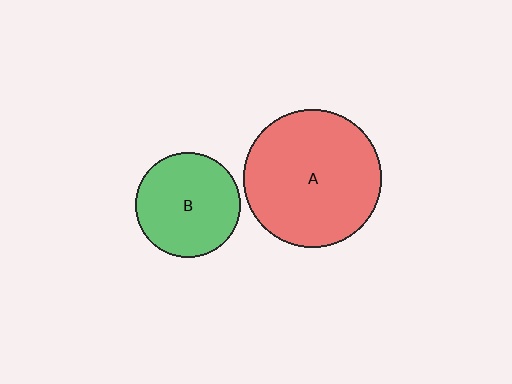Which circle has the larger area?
Circle A (red).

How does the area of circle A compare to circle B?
Approximately 1.7 times.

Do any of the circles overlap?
No, none of the circles overlap.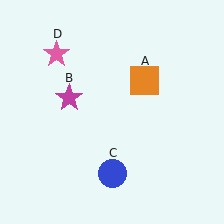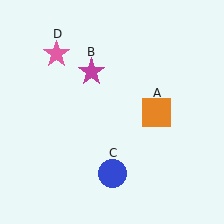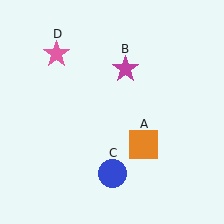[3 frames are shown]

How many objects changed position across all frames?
2 objects changed position: orange square (object A), magenta star (object B).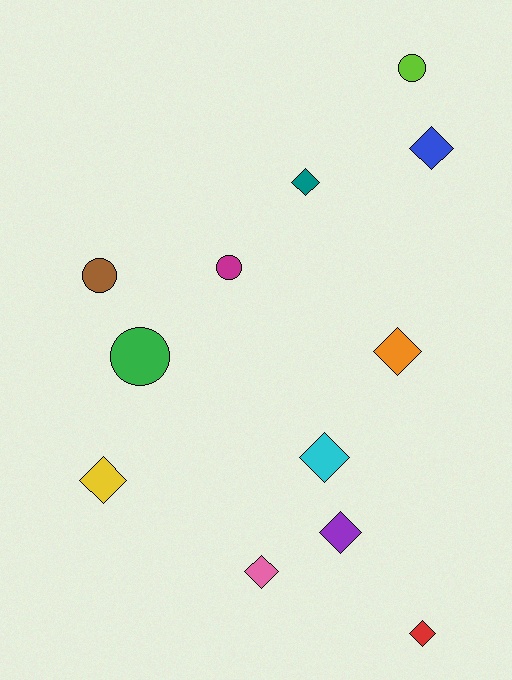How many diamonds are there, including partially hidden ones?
There are 8 diamonds.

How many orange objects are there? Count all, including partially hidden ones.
There is 1 orange object.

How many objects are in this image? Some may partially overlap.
There are 12 objects.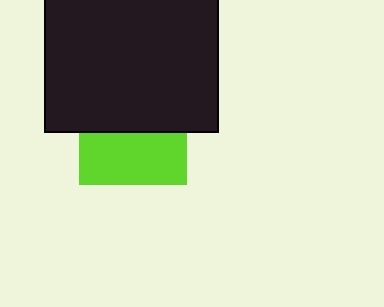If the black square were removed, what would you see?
You would see the complete lime square.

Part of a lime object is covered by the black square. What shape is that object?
It is a square.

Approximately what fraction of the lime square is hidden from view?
Roughly 52% of the lime square is hidden behind the black square.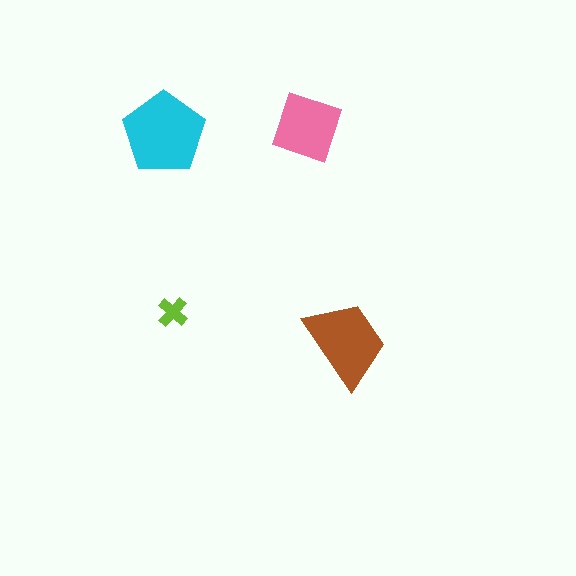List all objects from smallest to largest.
The lime cross, the pink diamond, the brown trapezoid, the cyan pentagon.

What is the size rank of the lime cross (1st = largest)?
4th.